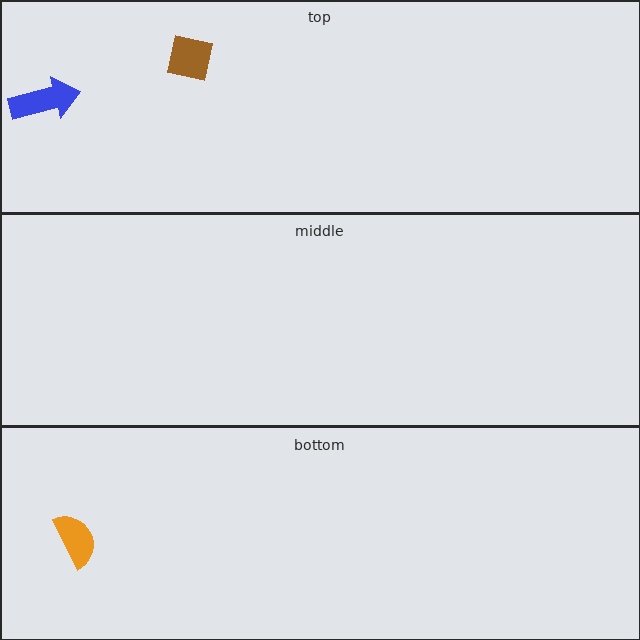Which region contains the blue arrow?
The top region.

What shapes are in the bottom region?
The orange semicircle.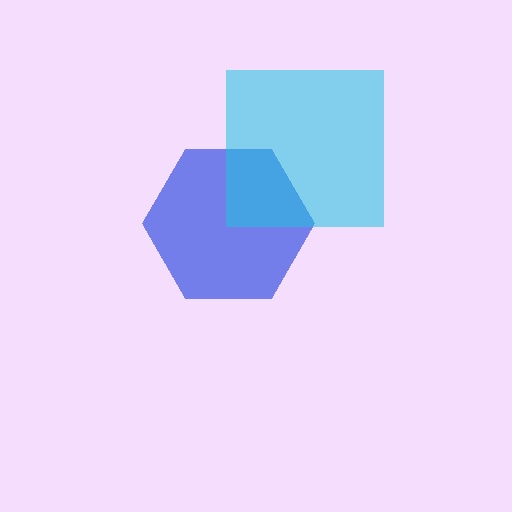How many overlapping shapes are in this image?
There are 2 overlapping shapes in the image.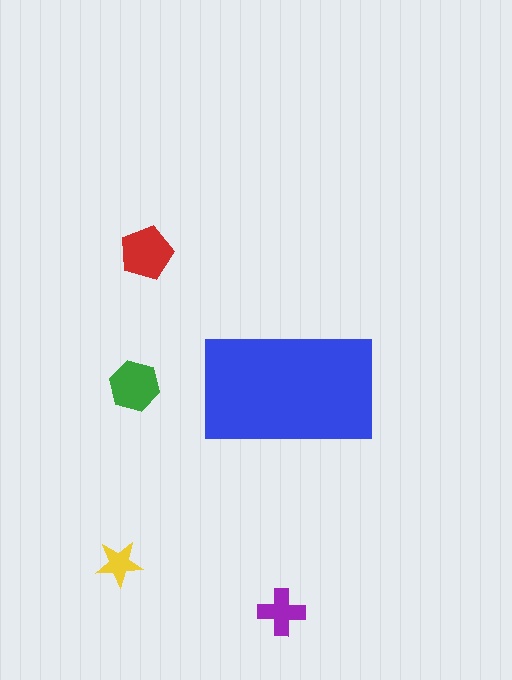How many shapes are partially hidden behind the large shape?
0 shapes are partially hidden.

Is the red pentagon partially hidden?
No, the red pentagon is fully visible.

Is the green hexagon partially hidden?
No, the green hexagon is fully visible.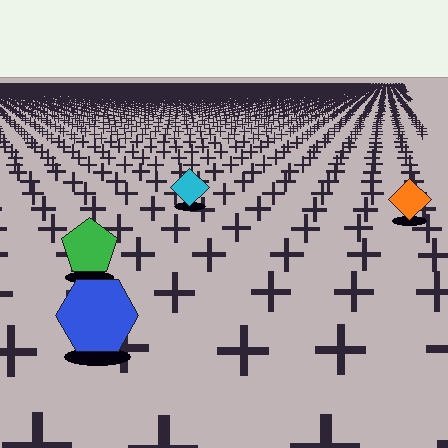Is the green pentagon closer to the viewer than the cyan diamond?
Yes. The green pentagon is closer — you can tell from the texture gradient: the ground texture is coarser near it.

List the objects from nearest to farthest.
From nearest to farthest: the blue hexagon, the green pentagon, the orange diamond, the cyan diamond.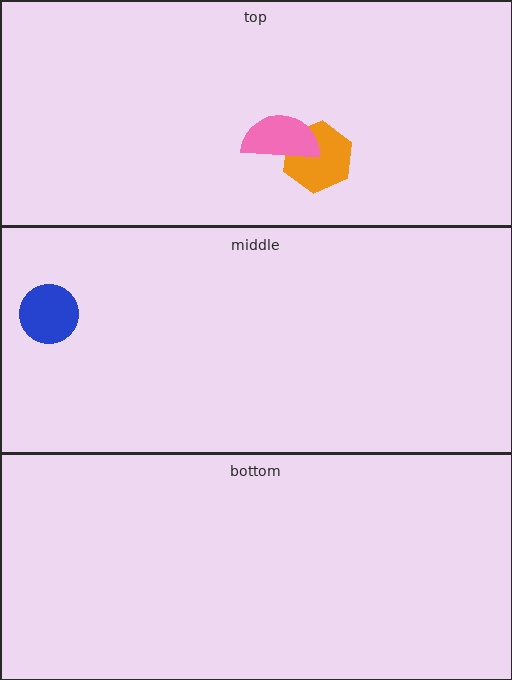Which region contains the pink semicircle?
The top region.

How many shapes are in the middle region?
1.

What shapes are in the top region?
The orange hexagon, the pink semicircle.